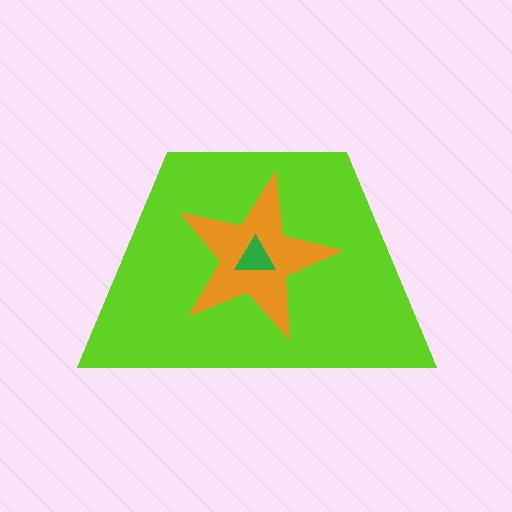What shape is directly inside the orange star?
The green triangle.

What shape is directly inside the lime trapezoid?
The orange star.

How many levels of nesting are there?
3.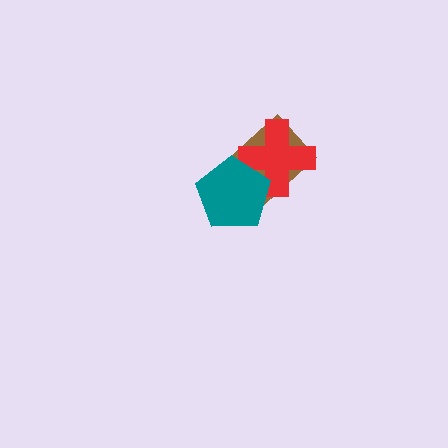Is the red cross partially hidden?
Yes, it is partially covered by another shape.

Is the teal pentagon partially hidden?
No, no other shape covers it.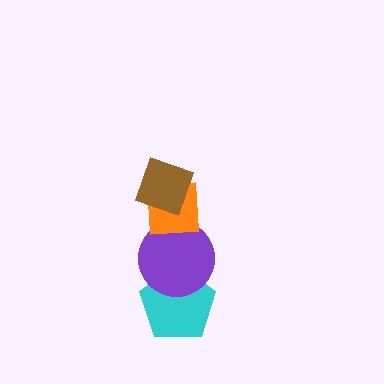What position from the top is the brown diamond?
The brown diamond is 1st from the top.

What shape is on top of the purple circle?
The orange square is on top of the purple circle.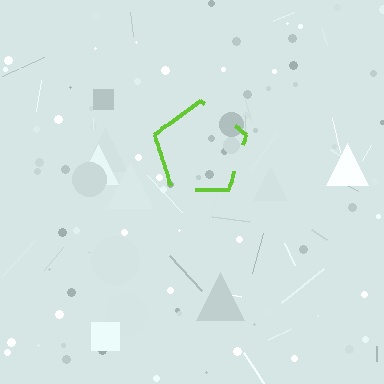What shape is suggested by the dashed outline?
The dashed outline suggests a pentagon.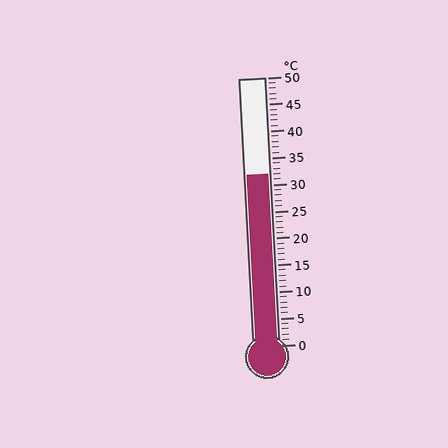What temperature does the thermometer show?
The thermometer shows approximately 32°C.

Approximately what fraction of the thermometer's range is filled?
The thermometer is filled to approximately 65% of its range.